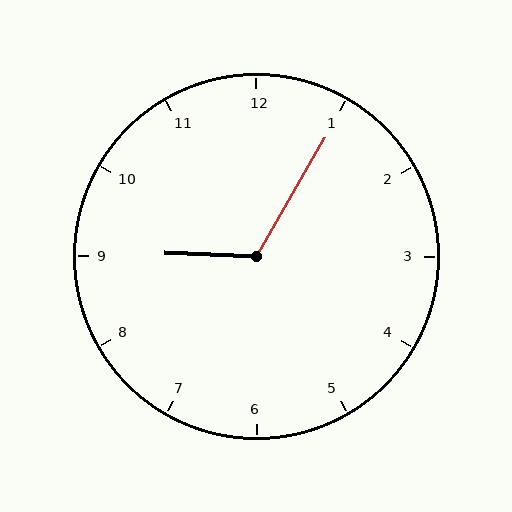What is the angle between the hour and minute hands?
Approximately 118 degrees.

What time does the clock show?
9:05.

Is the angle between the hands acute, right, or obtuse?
It is obtuse.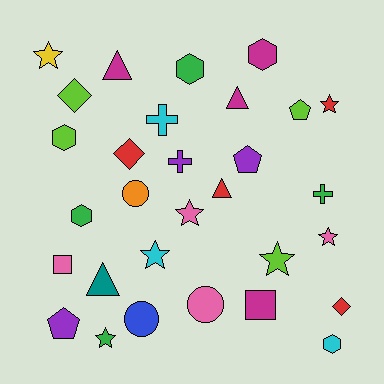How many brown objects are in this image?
There are no brown objects.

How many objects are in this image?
There are 30 objects.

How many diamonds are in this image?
There are 3 diamonds.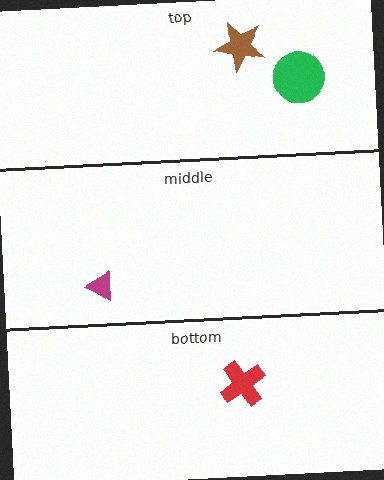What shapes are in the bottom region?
The red cross.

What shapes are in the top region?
The brown star, the green circle.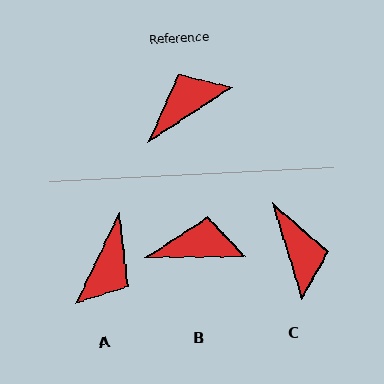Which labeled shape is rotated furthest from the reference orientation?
A, about 148 degrees away.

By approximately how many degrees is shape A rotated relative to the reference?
Approximately 148 degrees clockwise.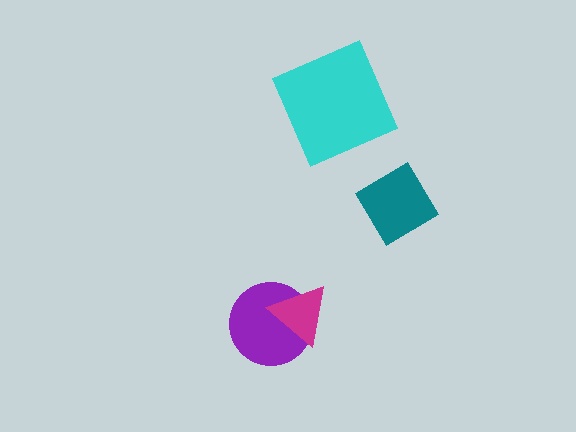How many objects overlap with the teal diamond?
0 objects overlap with the teal diamond.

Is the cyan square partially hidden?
No, no other shape covers it.